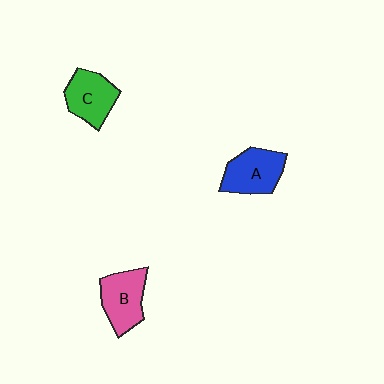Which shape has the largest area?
Shape B (pink).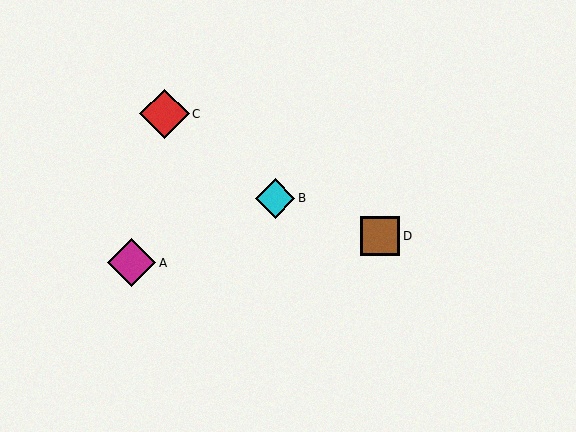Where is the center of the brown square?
The center of the brown square is at (380, 236).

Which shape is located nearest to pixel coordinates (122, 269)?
The magenta diamond (labeled A) at (132, 263) is nearest to that location.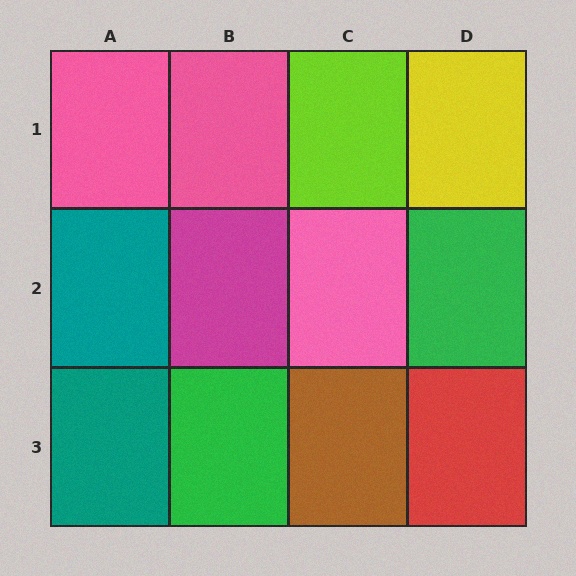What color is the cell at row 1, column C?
Lime.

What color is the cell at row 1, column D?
Yellow.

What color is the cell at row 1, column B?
Pink.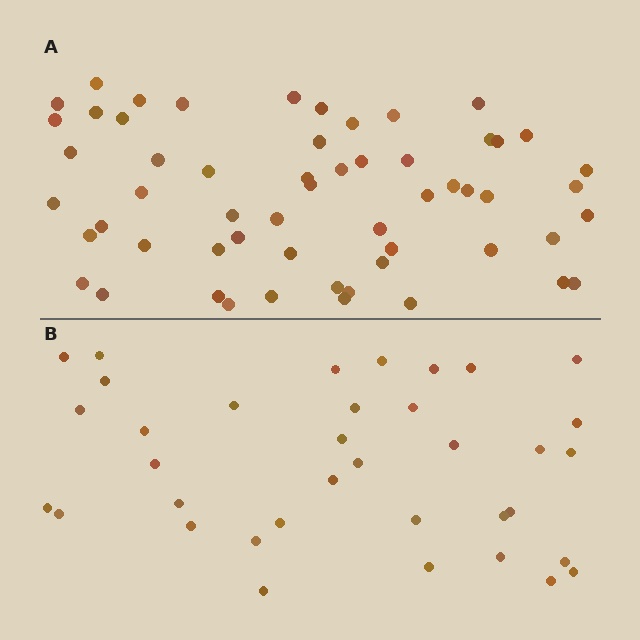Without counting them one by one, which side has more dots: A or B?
Region A (the top region) has more dots.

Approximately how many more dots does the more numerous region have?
Region A has approximately 20 more dots than region B.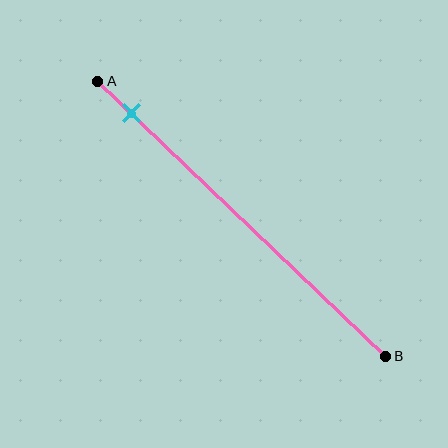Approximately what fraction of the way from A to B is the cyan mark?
The cyan mark is approximately 10% of the way from A to B.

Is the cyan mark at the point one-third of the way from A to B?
No, the mark is at about 10% from A, not at the 33% one-third point.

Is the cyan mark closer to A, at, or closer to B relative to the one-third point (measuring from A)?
The cyan mark is closer to point A than the one-third point of segment AB.